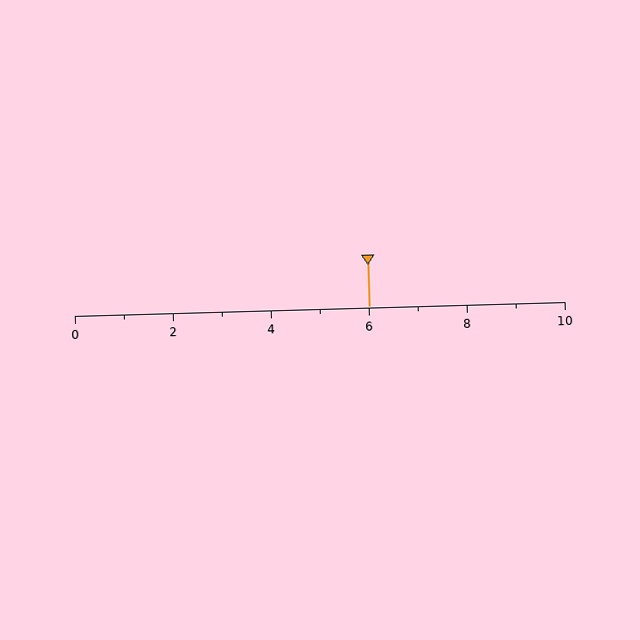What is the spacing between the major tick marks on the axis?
The major ticks are spaced 2 apart.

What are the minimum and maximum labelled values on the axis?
The axis runs from 0 to 10.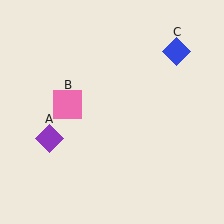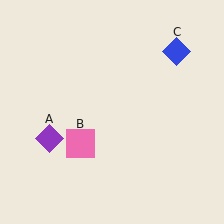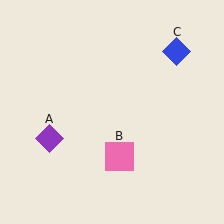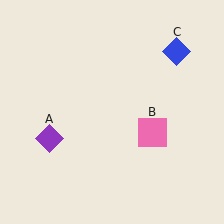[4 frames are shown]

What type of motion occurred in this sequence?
The pink square (object B) rotated counterclockwise around the center of the scene.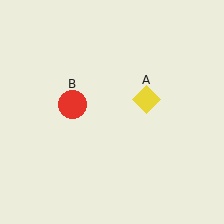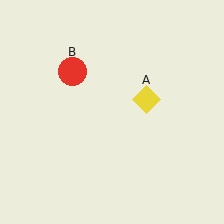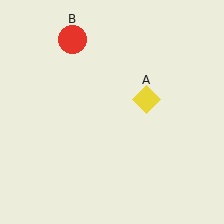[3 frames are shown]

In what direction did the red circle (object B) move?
The red circle (object B) moved up.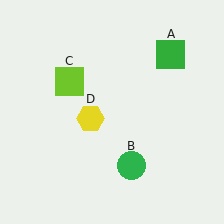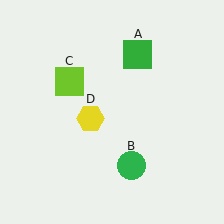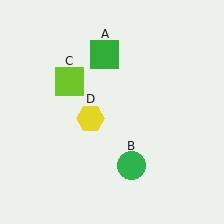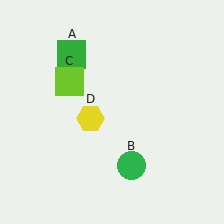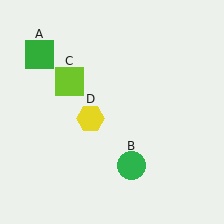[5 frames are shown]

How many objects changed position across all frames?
1 object changed position: green square (object A).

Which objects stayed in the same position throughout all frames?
Green circle (object B) and lime square (object C) and yellow hexagon (object D) remained stationary.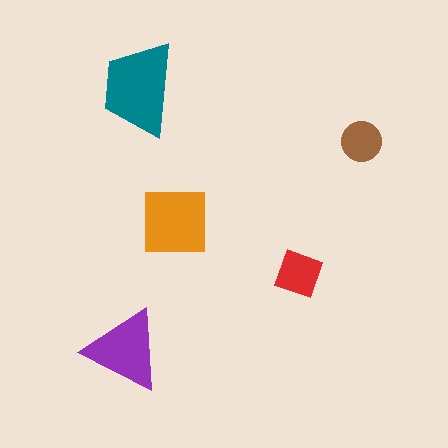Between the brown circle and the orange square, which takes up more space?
The orange square.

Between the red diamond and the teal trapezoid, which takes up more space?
The teal trapezoid.